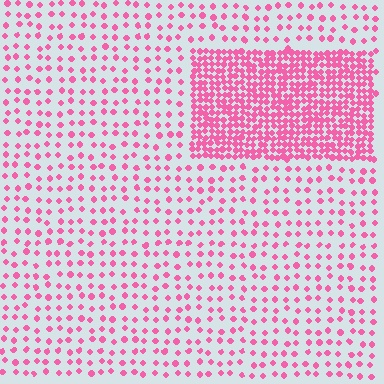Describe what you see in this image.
The image contains small pink elements arranged at two different densities. A rectangle-shaped region is visible where the elements are more densely packed than the surrounding area.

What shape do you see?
I see a rectangle.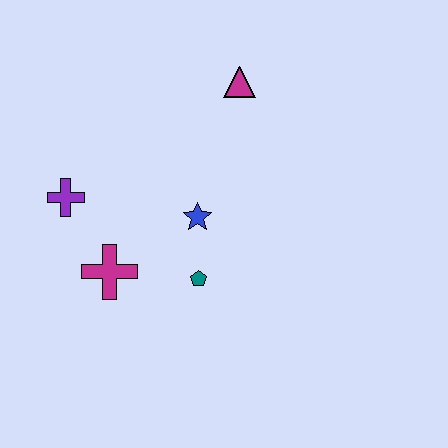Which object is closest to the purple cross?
The magenta cross is closest to the purple cross.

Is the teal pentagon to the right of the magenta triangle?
No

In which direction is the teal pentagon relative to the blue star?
The teal pentagon is below the blue star.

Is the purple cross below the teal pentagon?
No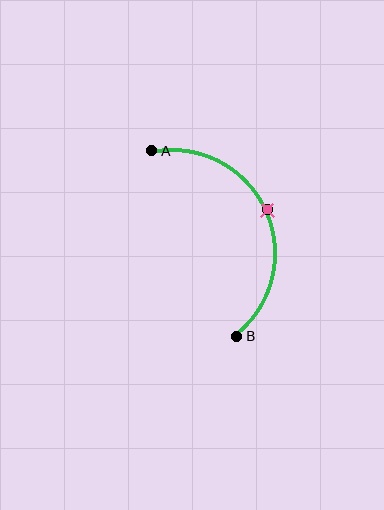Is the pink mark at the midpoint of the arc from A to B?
Yes. The pink mark lies on the arc at equal arc-length from both A and B — it is the arc midpoint.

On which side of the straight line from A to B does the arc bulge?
The arc bulges to the right of the straight line connecting A and B.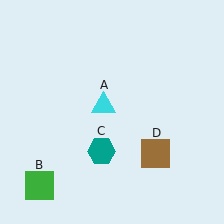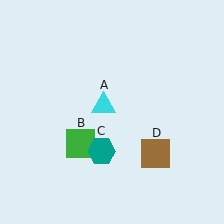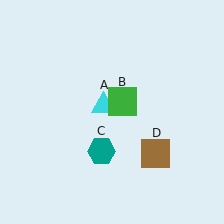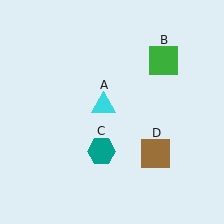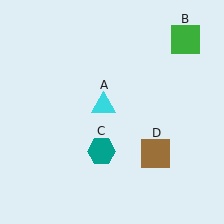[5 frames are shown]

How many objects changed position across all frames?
1 object changed position: green square (object B).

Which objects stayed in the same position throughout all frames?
Cyan triangle (object A) and teal hexagon (object C) and brown square (object D) remained stationary.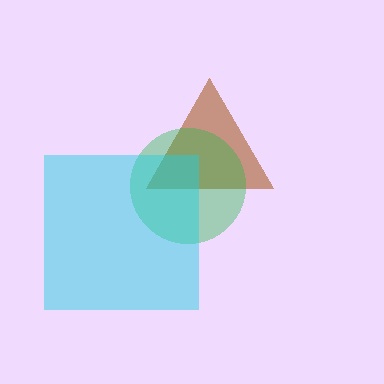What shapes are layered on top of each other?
The layered shapes are: a brown triangle, a green circle, a cyan square.